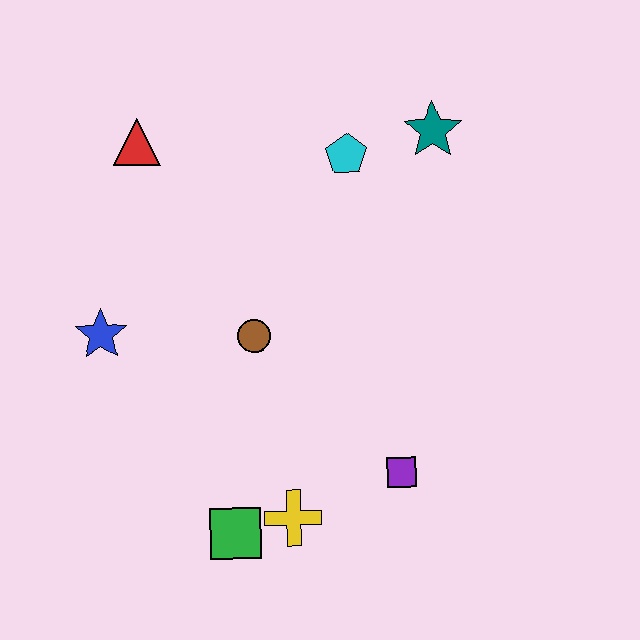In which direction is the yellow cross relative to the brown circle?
The yellow cross is below the brown circle.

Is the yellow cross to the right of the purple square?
No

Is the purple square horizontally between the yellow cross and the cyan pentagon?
No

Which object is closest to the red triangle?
The blue star is closest to the red triangle.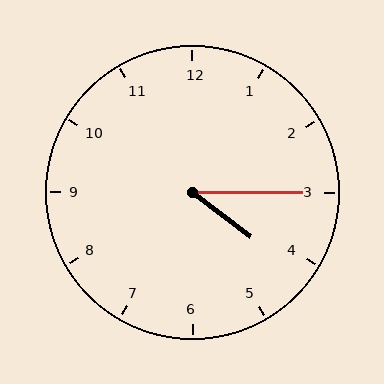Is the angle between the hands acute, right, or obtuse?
It is acute.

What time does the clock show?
4:15.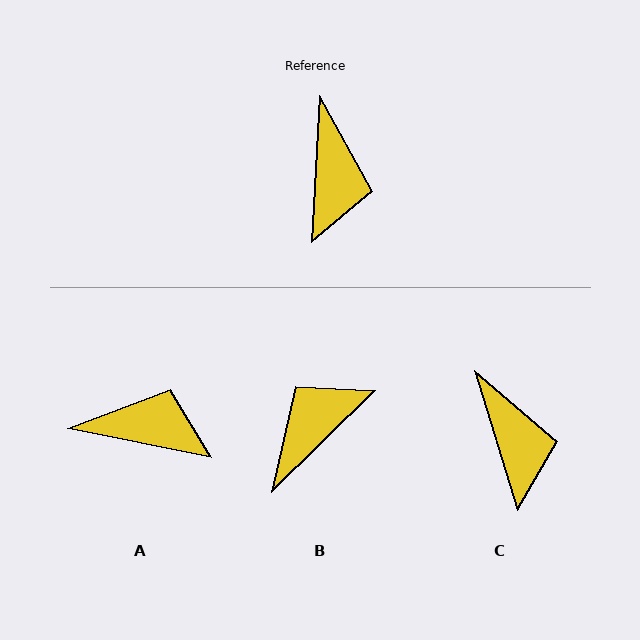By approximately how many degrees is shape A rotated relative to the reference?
Approximately 81 degrees counter-clockwise.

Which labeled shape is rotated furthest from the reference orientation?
B, about 138 degrees away.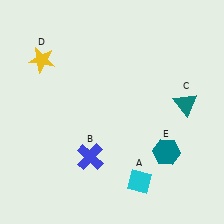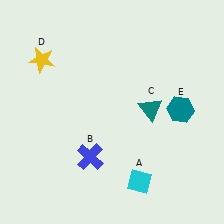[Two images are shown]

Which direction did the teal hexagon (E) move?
The teal hexagon (E) moved up.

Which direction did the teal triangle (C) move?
The teal triangle (C) moved left.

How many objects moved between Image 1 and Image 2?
2 objects moved between the two images.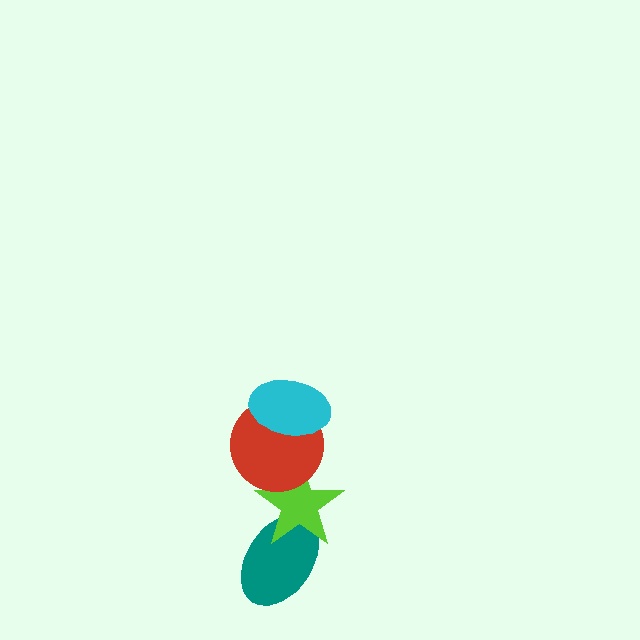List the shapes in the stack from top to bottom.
From top to bottom: the cyan ellipse, the red circle, the lime star, the teal ellipse.